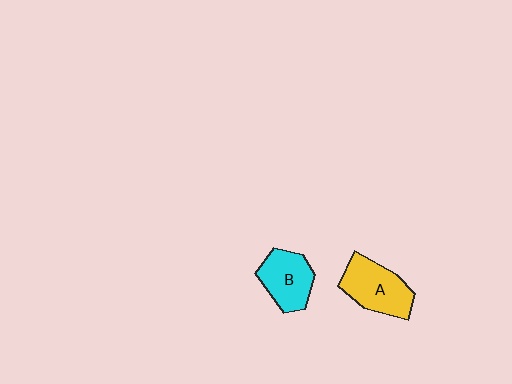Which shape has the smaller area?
Shape B (cyan).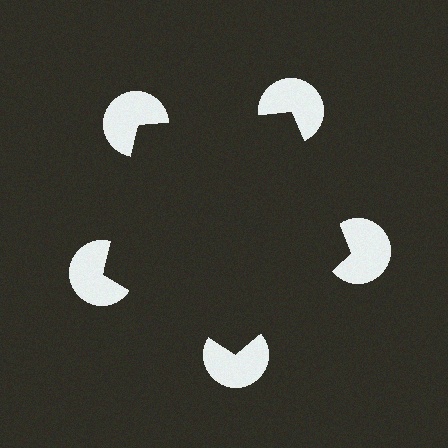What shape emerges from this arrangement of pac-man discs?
An illusory pentagon — its edges are inferred from the aligned wedge cuts in the pac-man discs, not physically drawn.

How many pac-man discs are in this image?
There are 5 — one at each vertex of the illusory pentagon.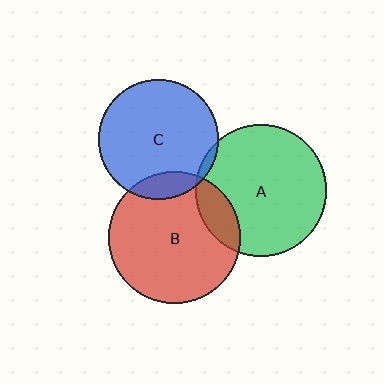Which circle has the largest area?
Circle B (red).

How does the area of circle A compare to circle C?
Approximately 1.2 times.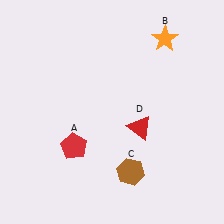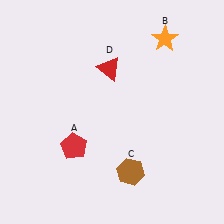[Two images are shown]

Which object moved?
The red triangle (D) moved up.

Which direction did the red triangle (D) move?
The red triangle (D) moved up.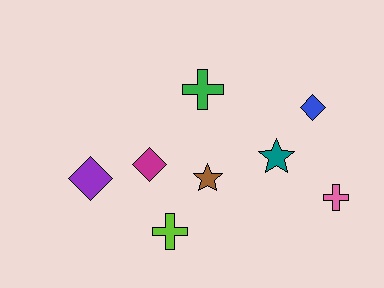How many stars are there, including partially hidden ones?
There are 2 stars.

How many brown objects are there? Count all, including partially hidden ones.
There is 1 brown object.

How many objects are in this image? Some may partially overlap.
There are 8 objects.